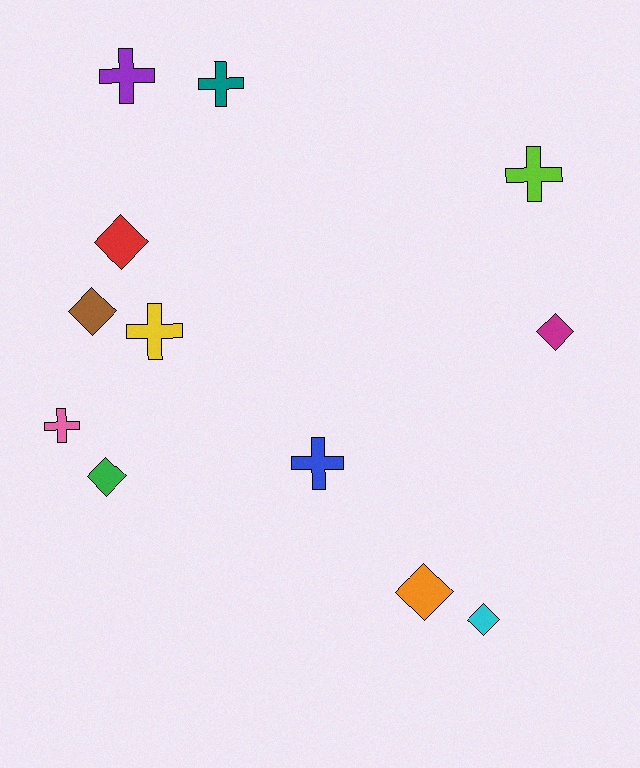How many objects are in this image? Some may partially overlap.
There are 12 objects.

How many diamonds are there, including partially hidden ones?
There are 6 diamonds.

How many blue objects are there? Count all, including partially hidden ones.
There is 1 blue object.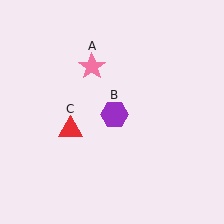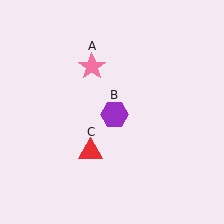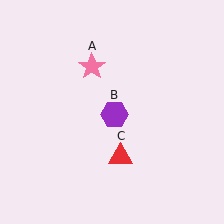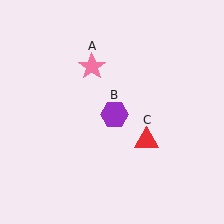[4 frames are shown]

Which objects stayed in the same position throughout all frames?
Pink star (object A) and purple hexagon (object B) remained stationary.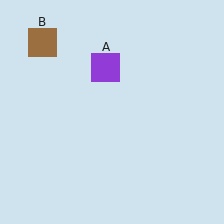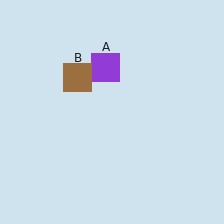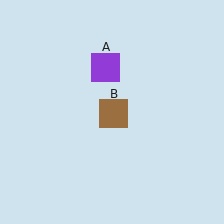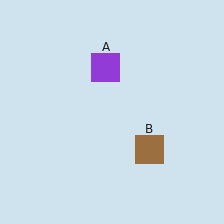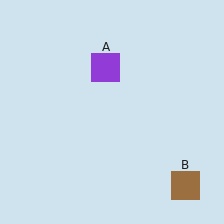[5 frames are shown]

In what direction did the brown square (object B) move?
The brown square (object B) moved down and to the right.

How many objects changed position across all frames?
1 object changed position: brown square (object B).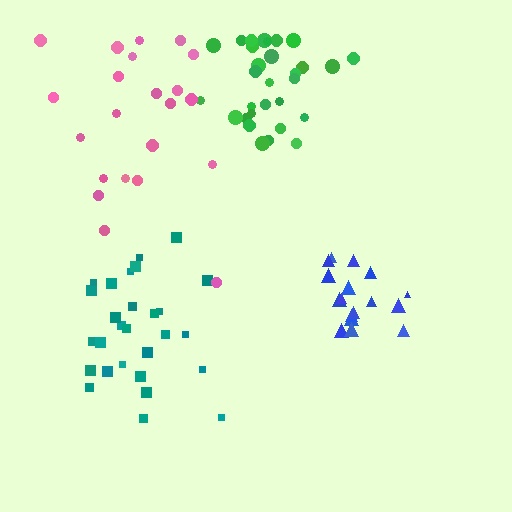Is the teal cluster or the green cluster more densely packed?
Teal.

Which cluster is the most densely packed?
Blue.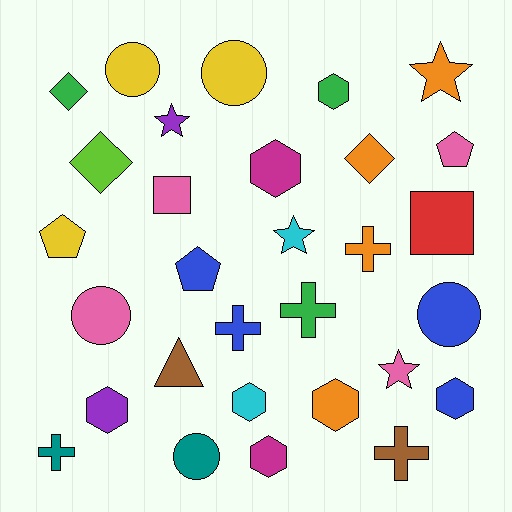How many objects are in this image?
There are 30 objects.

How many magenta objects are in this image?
There are 2 magenta objects.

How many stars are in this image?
There are 4 stars.